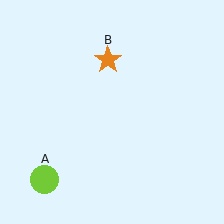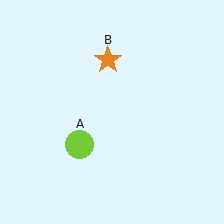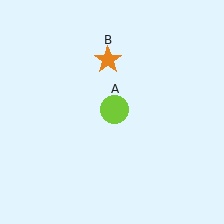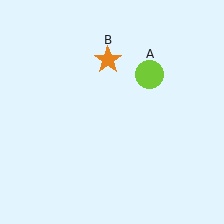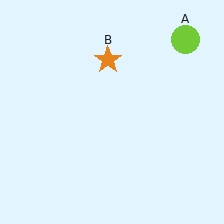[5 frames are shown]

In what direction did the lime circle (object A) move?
The lime circle (object A) moved up and to the right.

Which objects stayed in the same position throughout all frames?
Orange star (object B) remained stationary.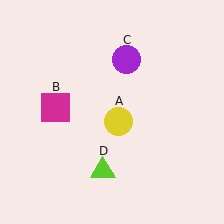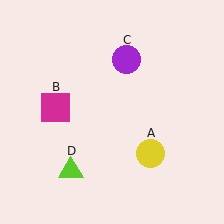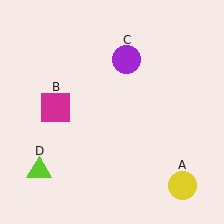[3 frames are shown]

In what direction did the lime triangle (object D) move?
The lime triangle (object D) moved left.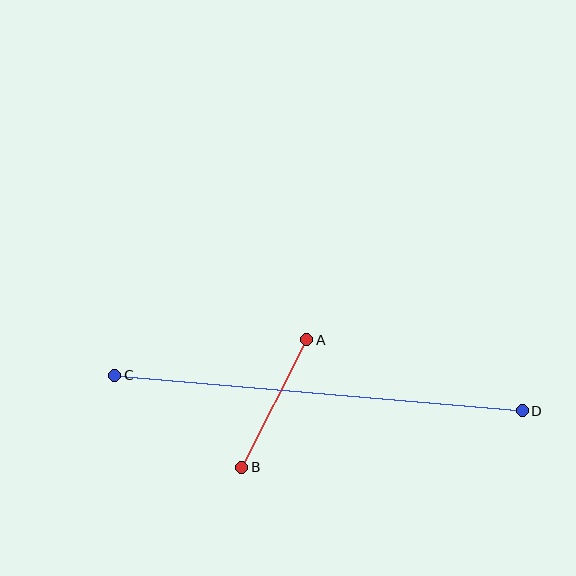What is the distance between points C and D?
The distance is approximately 409 pixels.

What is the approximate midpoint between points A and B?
The midpoint is at approximately (274, 404) pixels.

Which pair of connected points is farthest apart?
Points C and D are farthest apart.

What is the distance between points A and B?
The distance is approximately 143 pixels.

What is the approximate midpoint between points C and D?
The midpoint is at approximately (319, 393) pixels.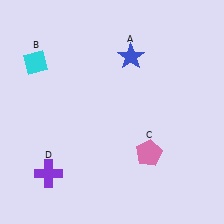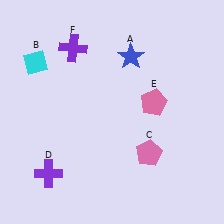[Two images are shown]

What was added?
A pink pentagon (E), a purple cross (F) were added in Image 2.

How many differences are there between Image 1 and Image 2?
There are 2 differences between the two images.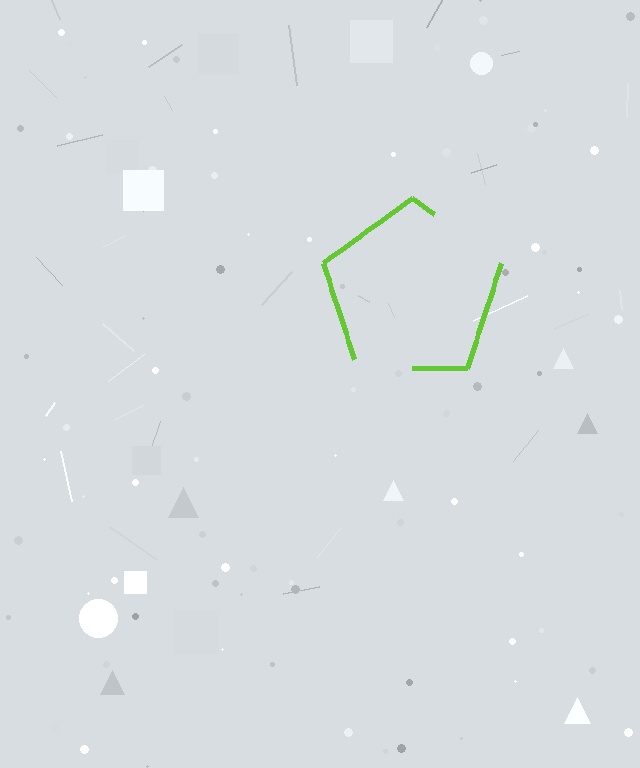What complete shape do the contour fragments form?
The contour fragments form a pentagon.